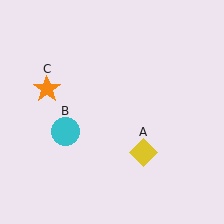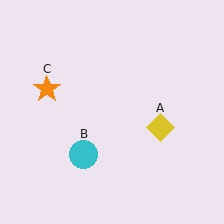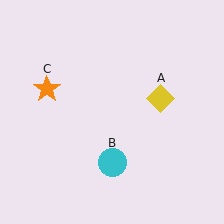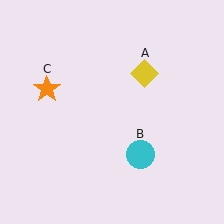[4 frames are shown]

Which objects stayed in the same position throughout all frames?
Orange star (object C) remained stationary.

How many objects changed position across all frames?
2 objects changed position: yellow diamond (object A), cyan circle (object B).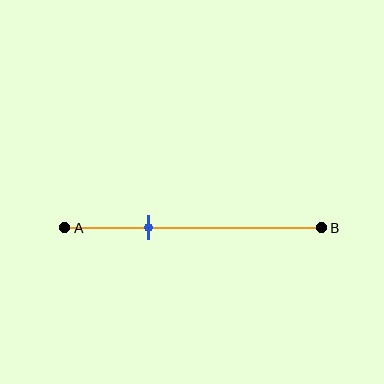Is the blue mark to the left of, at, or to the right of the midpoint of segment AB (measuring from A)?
The blue mark is to the left of the midpoint of segment AB.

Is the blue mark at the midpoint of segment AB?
No, the mark is at about 35% from A, not at the 50% midpoint.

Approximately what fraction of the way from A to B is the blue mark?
The blue mark is approximately 35% of the way from A to B.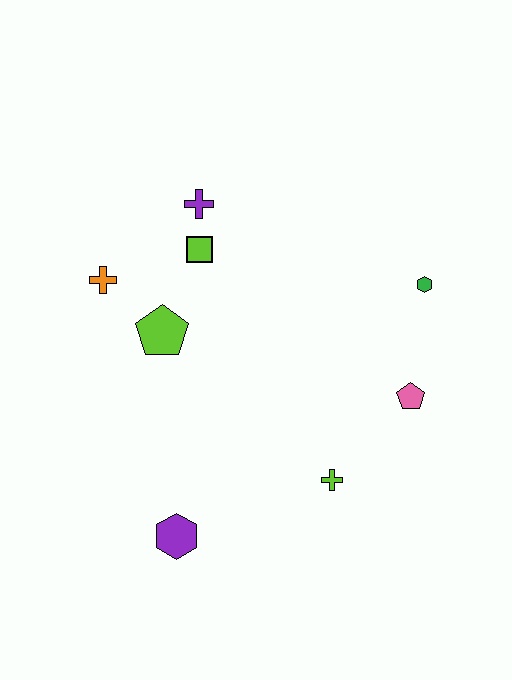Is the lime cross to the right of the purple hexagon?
Yes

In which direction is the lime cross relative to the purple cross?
The lime cross is below the purple cross.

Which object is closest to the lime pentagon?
The orange cross is closest to the lime pentagon.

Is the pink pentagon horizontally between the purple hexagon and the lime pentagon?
No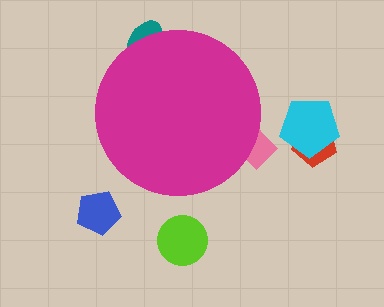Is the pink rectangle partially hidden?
Yes, the pink rectangle is partially hidden behind the magenta circle.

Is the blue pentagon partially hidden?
No, the blue pentagon is fully visible.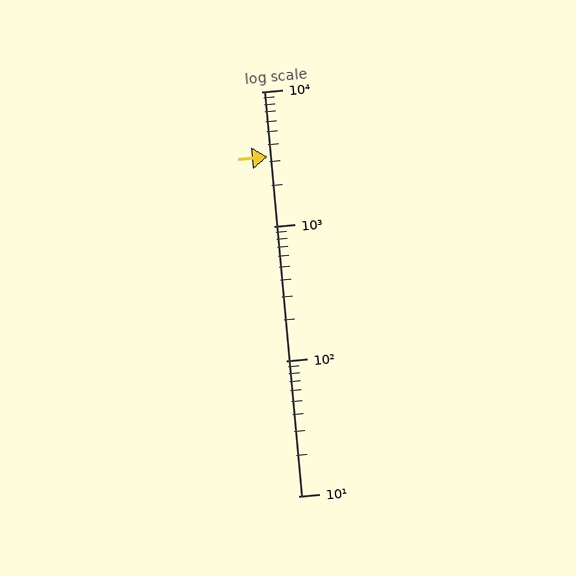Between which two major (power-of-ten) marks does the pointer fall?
The pointer is between 1000 and 10000.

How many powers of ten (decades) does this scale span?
The scale spans 3 decades, from 10 to 10000.